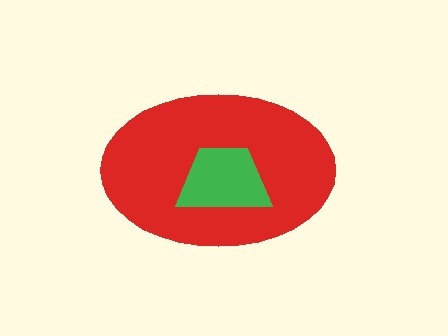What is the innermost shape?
The green trapezoid.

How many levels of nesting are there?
2.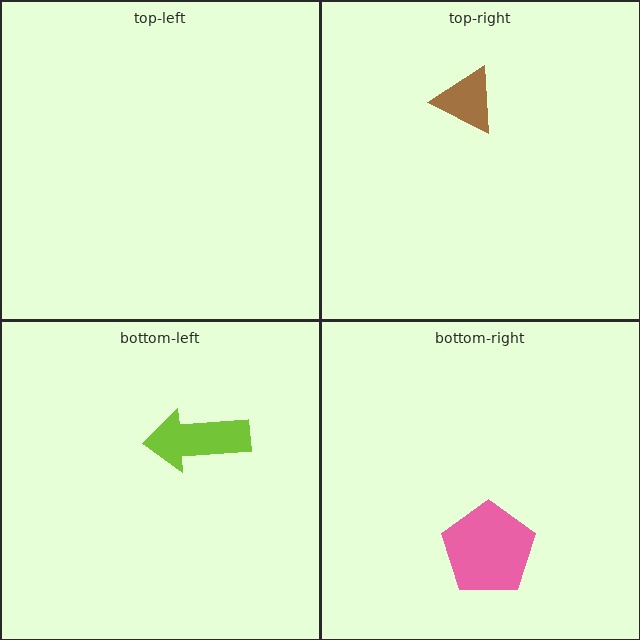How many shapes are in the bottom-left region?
1.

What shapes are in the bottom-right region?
The pink pentagon.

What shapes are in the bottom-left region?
The lime arrow.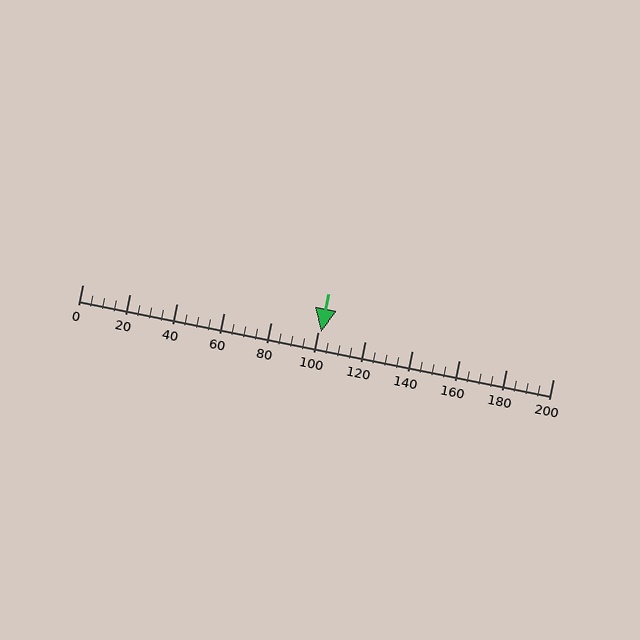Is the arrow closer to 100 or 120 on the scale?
The arrow is closer to 100.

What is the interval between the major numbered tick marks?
The major tick marks are spaced 20 units apart.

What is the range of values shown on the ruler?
The ruler shows values from 0 to 200.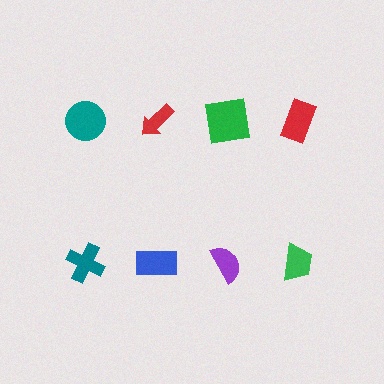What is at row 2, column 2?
A blue rectangle.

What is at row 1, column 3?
A green square.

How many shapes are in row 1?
4 shapes.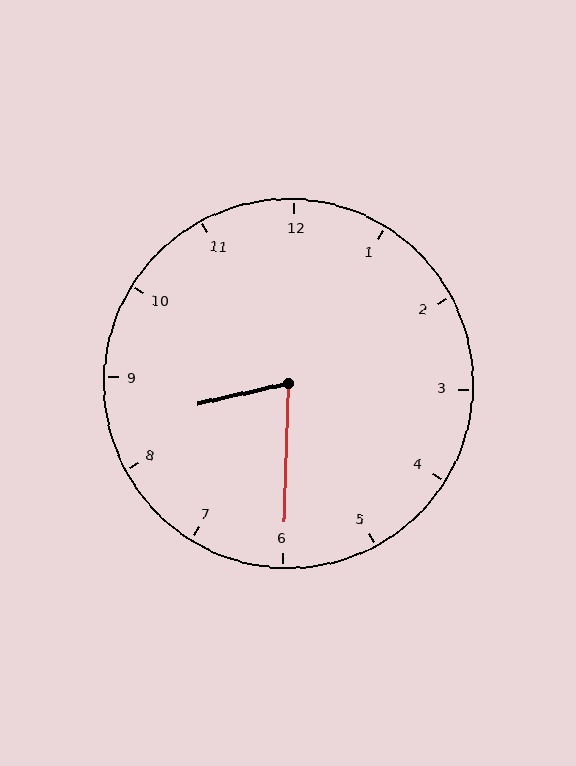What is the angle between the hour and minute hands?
Approximately 75 degrees.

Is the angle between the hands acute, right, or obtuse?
It is acute.